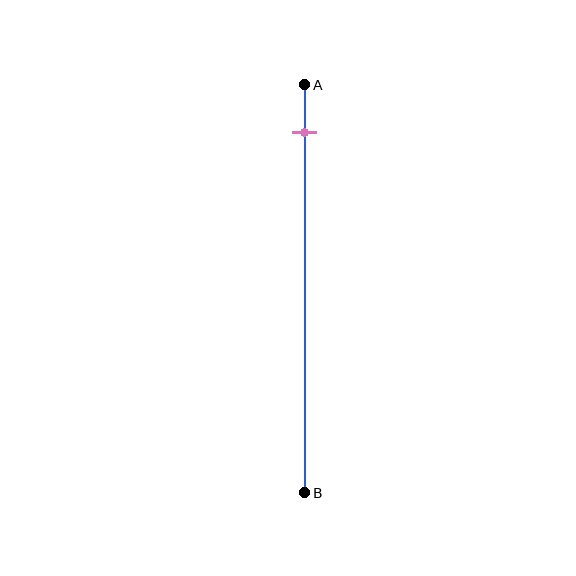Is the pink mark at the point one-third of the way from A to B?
No, the mark is at about 10% from A, not at the 33% one-third point.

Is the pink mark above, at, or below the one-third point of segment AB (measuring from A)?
The pink mark is above the one-third point of segment AB.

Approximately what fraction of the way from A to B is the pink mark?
The pink mark is approximately 10% of the way from A to B.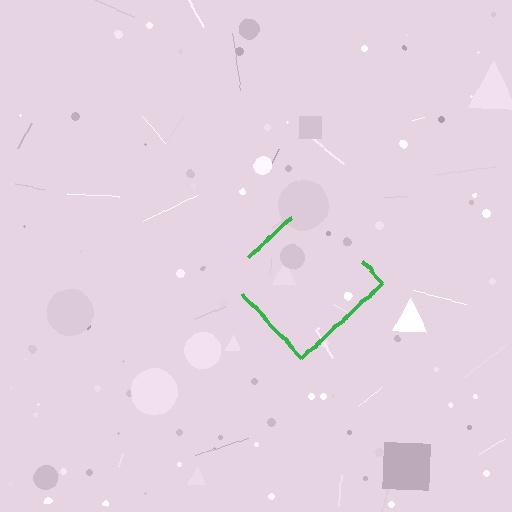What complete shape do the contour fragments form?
The contour fragments form a diamond.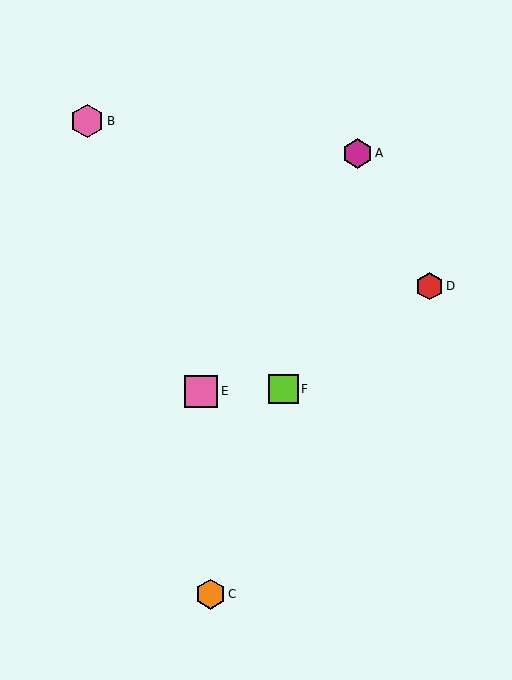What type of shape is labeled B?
Shape B is a pink hexagon.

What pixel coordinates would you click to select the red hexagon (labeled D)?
Click at (429, 286) to select the red hexagon D.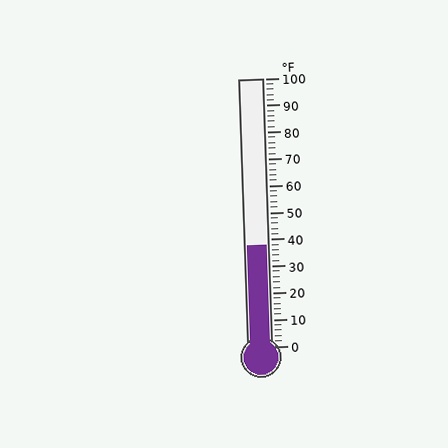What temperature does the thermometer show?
The thermometer shows approximately 38°F.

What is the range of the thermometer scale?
The thermometer scale ranges from 0°F to 100°F.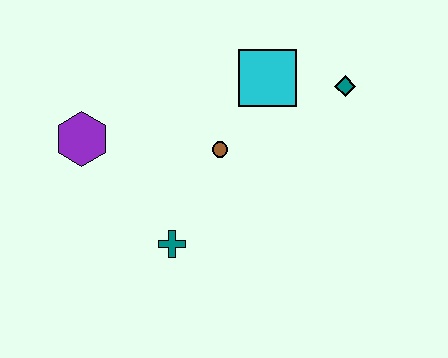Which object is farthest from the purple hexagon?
The teal diamond is farthest from the purple hexagon.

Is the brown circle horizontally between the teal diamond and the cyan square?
No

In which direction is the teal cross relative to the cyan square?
The teal cross is below the cyan square.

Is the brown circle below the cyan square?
Yes